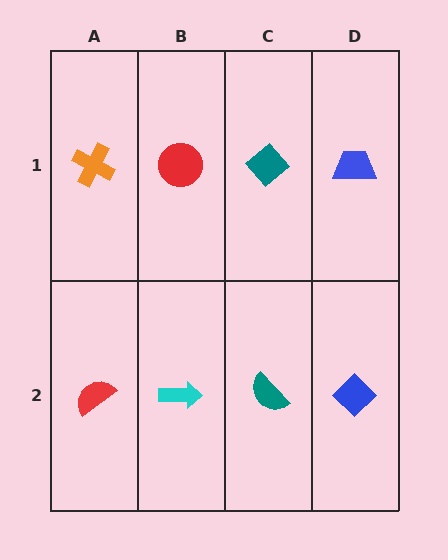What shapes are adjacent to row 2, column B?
A red circle (row 1, column B), a red semicircle (row 2, column A), a teal semicircle (row 2, column C).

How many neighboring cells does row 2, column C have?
3.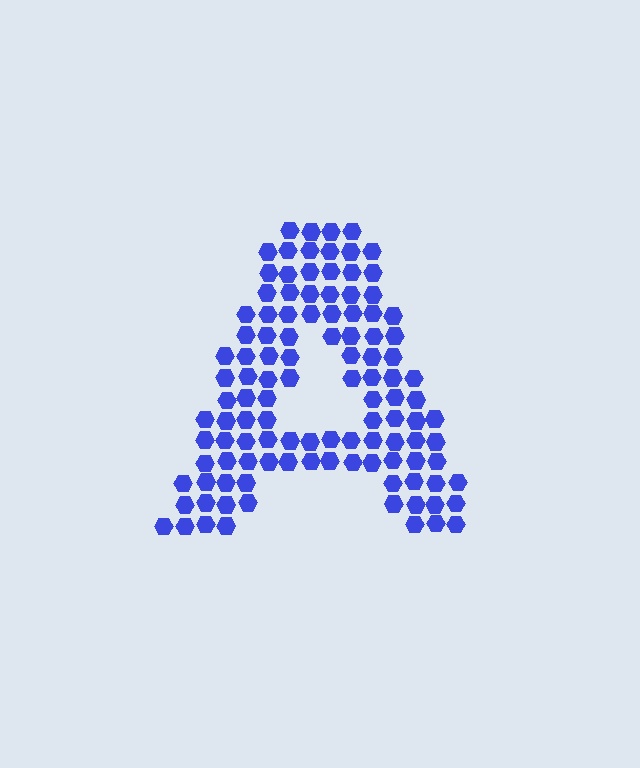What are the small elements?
The small elements are hexagons.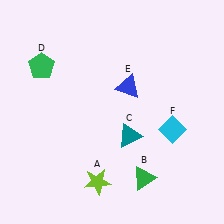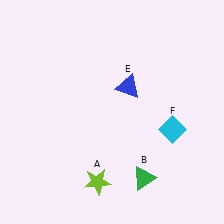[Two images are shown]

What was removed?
The teal triangle (C), the green pentagon (D) were removed in Image 2.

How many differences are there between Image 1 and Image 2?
There are 2 differences between the two images.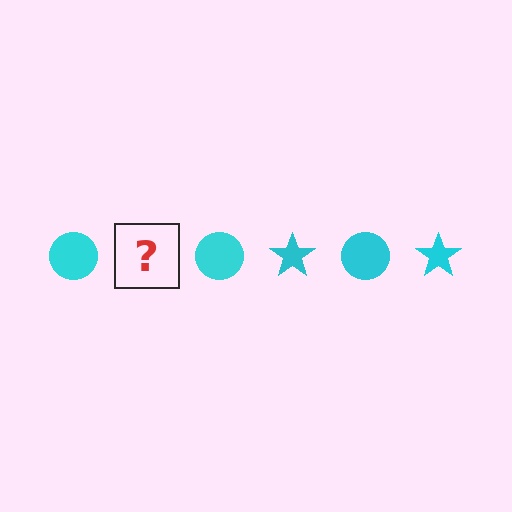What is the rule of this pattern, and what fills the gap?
The rule is that the pattern cycles through circle, star shapes in cyan. The gap should be filled with a cyan star.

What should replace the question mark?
The question mark should be replaced with a cyan star.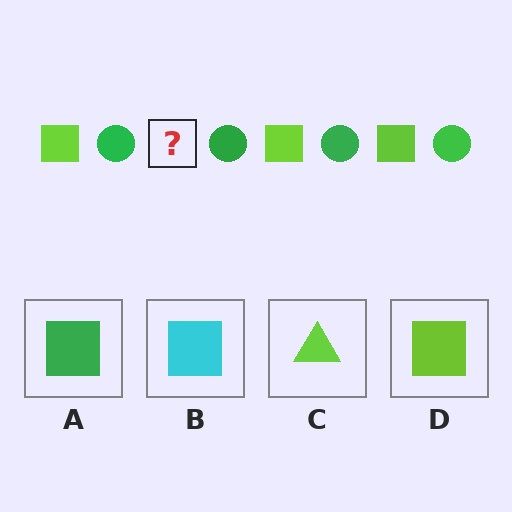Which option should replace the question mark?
Option D.